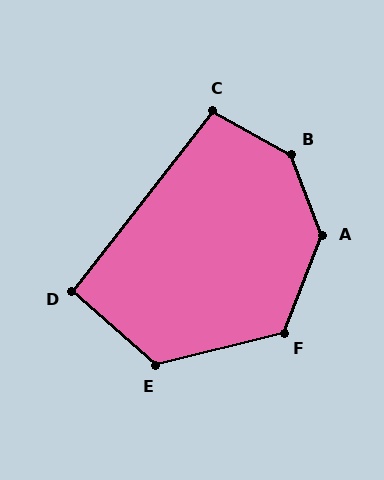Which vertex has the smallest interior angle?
D, at approximately 94 degrees.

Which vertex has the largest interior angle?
B, at approximately 140 degrees.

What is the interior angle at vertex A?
Approximately 137 degrees (obtuse).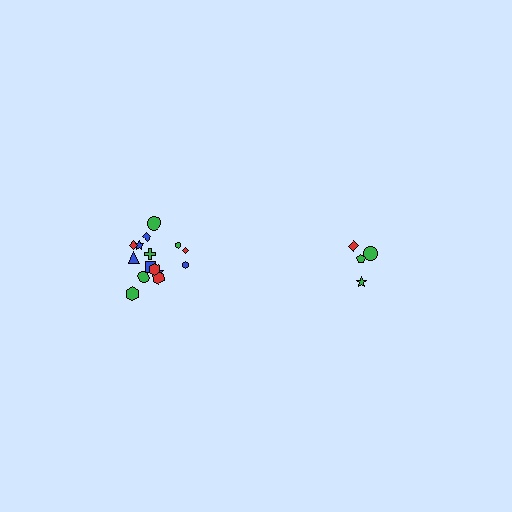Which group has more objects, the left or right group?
The left group.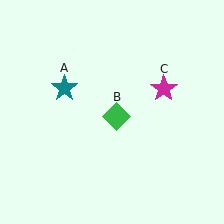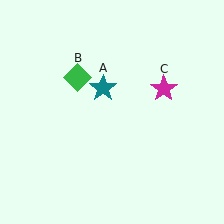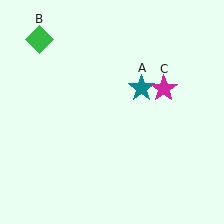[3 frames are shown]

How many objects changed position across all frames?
2 objects changed position: teal star (object A), green diamond (object B).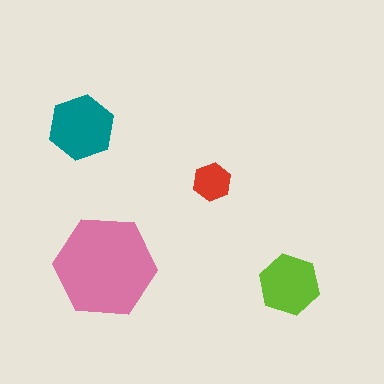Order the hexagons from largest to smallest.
the pink one, the teal one, the lime one, the red one.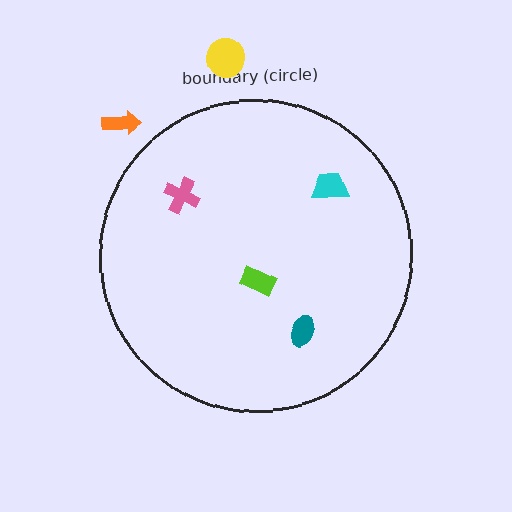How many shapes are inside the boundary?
4 inside, 2 outside.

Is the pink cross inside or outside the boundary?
Inside.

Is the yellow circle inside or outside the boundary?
Outside.